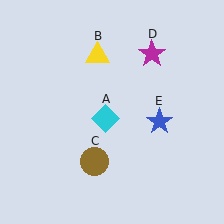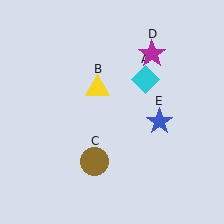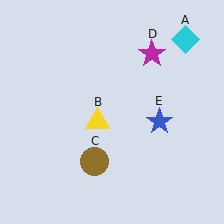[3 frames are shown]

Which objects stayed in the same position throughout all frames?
Brown circle (object C) and magenta star (object D) and blue star (object E) remained stationary.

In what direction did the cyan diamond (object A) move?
The cyan diamond (object A) moved up and to the right.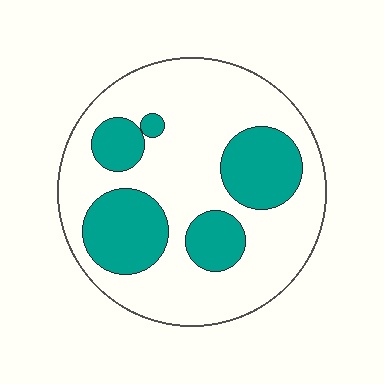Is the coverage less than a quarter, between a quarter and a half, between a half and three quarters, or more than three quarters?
Between a quarter and a half.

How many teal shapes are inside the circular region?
5.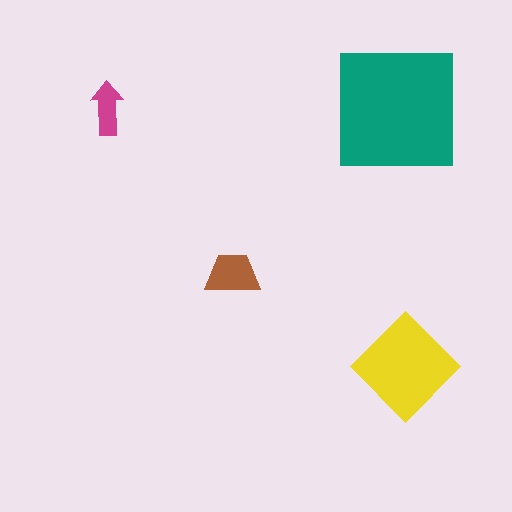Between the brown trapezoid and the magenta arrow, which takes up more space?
The brown trapezoid.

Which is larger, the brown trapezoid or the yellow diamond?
The yellow diamond.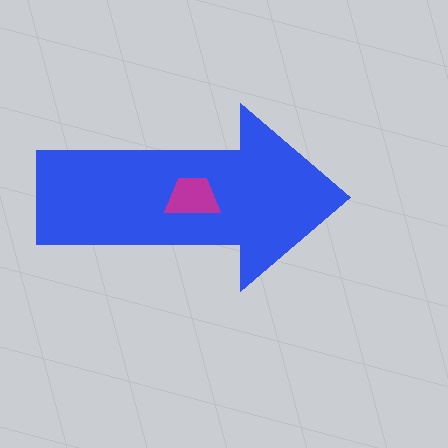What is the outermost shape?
The blue arrow.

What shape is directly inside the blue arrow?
The magenta trapezoid.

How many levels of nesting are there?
2.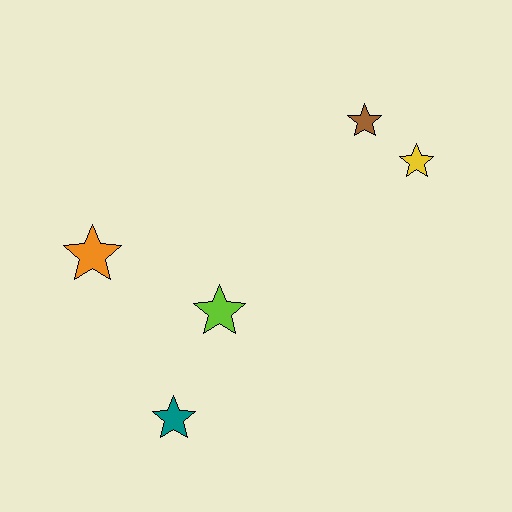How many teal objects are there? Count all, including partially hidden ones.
There is 1 teal object.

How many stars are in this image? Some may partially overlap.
There are 5 stars.